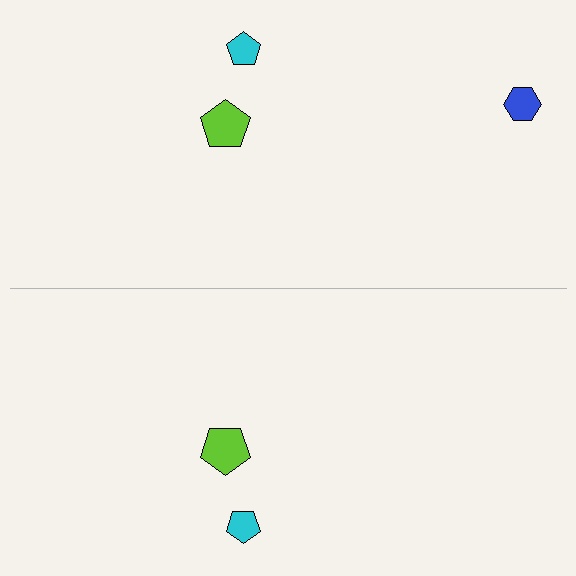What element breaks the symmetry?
A blue hexagon is missing from the bottom side.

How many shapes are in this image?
There are 5 shapes in this image.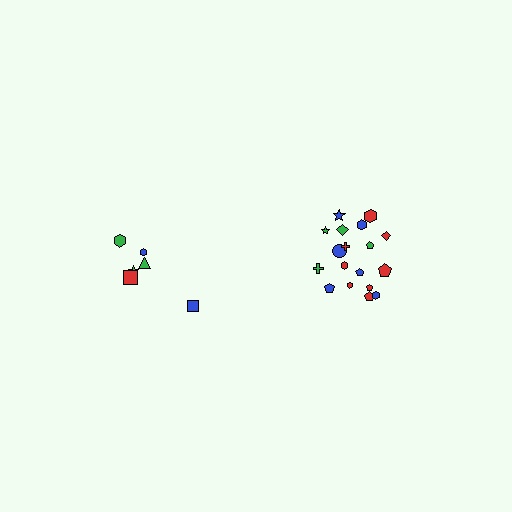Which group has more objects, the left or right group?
The right group.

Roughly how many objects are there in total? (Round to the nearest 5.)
Roughly 25 objects in total.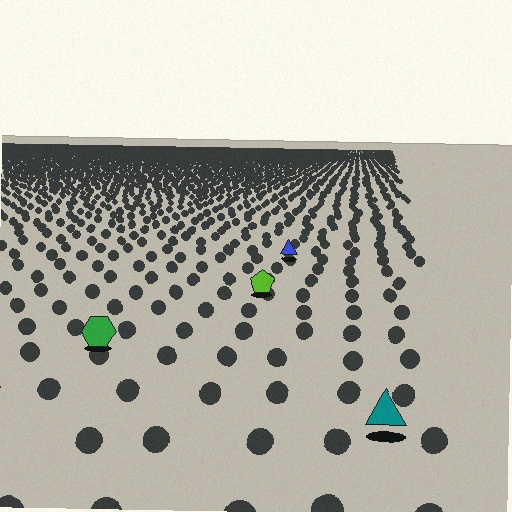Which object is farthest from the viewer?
The blue triangle is farthest from the viewer. It appears smaller and the ground texture around it is denser.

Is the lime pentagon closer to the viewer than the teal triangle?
No. The teal triangle is closer — you can tell from the texture gradient: the ground texture is coarser near it.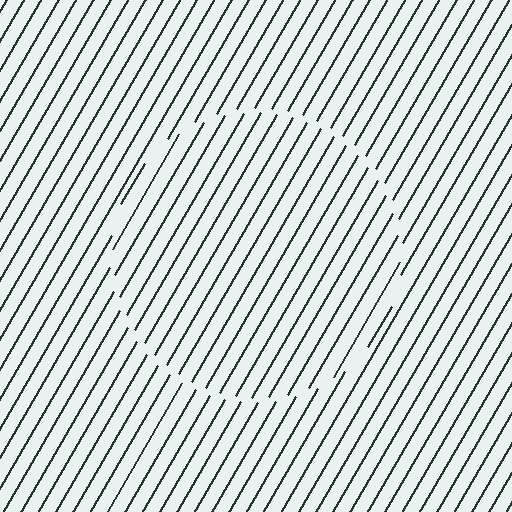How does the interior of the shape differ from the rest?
The interior of the shape contains the same grating, shifted by half a period — the contour is defined by the phase discontinuity where line-ends from the inner and outer gratings abut.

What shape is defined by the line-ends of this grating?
An illusory circle. The interior of the shape contains the same grating, shifted by half a period — the contour is defined by the phase discontinuity where line-ends from the inner and outer gratings abut.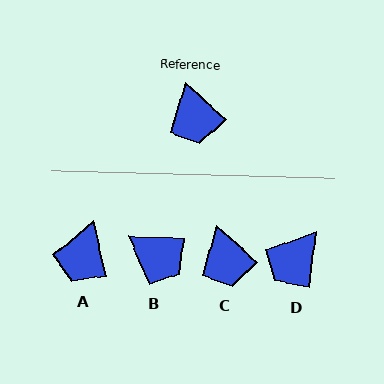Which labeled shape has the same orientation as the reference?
C.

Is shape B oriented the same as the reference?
No, it is off by about 40 degrees.